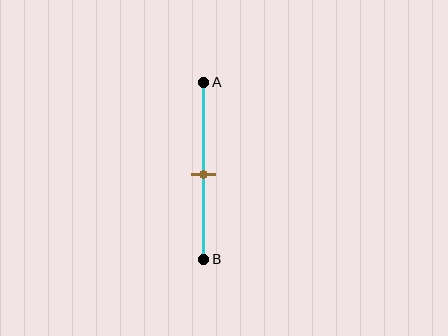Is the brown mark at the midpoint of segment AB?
Yes, the mark is approximately at the midpoint.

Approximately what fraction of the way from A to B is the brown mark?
The brown mark is approximately 50% of the way from A to B.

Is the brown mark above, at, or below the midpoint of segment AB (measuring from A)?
The brown mark is approximately at the midpoint of segment AB.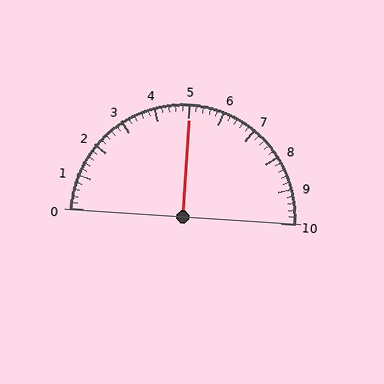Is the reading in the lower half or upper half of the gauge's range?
The reading is in the upper half of the range (0 to 10).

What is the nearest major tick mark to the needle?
The nearest major tick mark is 5.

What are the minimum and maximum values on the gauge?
The gauge ranges from 0 to 10.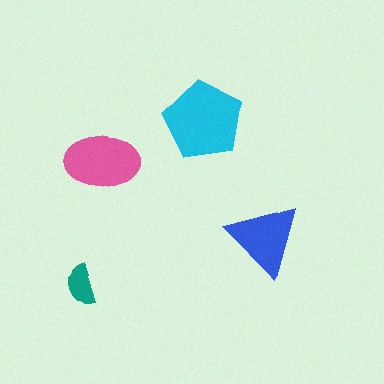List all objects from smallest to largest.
The teal semicircle, the blue triangle, the pink ellipse, the cyan pentagon.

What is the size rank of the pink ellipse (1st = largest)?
2nd.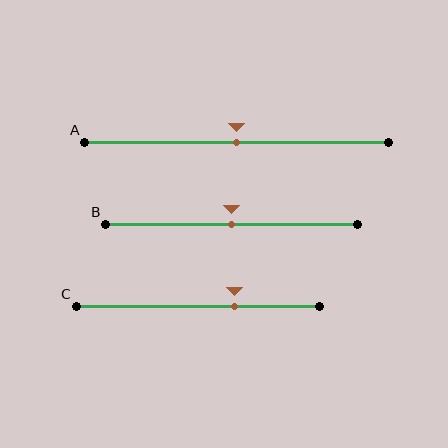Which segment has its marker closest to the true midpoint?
Segment A has its marker closest to the true midpoint.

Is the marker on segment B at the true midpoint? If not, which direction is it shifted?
Yes, the marker on segment B is at the true midpoint.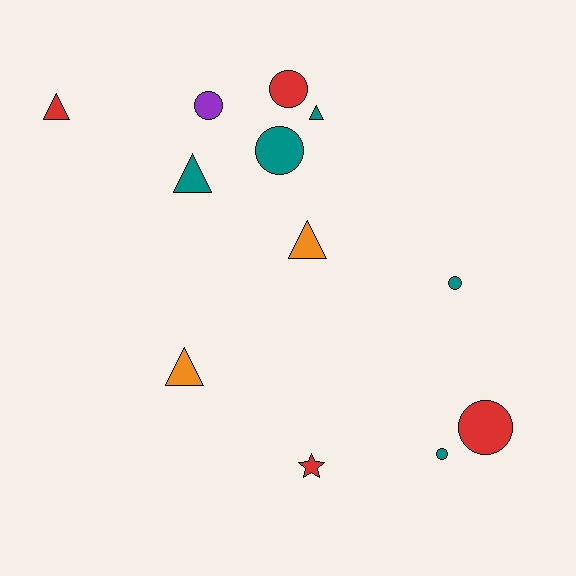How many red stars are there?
There is 1 red star.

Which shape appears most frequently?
Circle, with 6 objects.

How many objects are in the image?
There are 12 objects.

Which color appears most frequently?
Teal, with 5 objects.